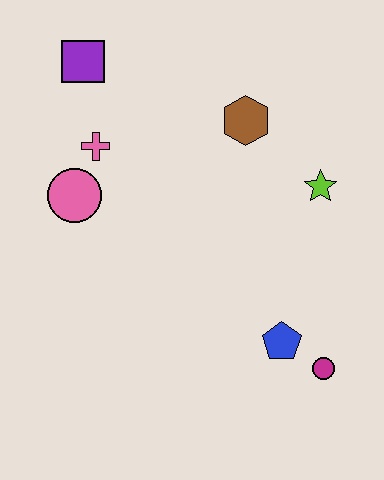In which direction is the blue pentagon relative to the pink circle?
The blue pentagon is to the right of the pink circle.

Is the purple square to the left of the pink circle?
No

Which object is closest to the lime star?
The brown hexagon is closest to the lime star.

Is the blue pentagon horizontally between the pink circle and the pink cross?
No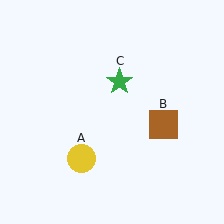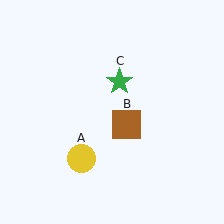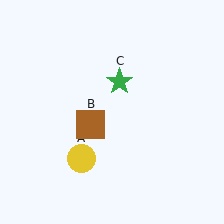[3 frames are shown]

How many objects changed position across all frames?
1 object changed position: brown square (object B).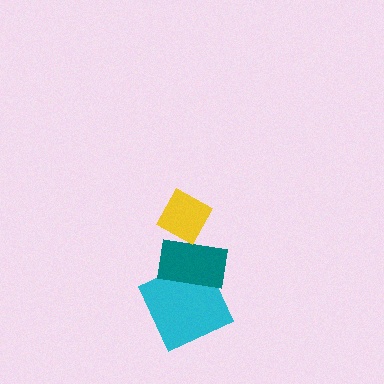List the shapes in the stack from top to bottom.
From top to bottom: the yellow diamond, the teal rectangle, the cyan square.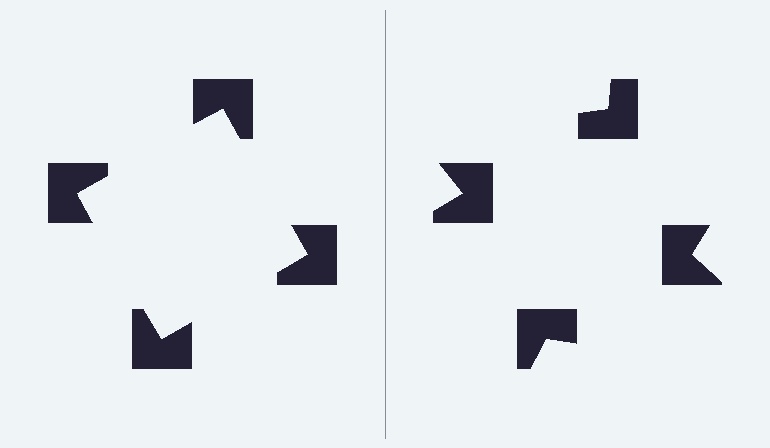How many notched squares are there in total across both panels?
8 — 4 on each side.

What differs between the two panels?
The notched squares are positioned identically on both sides; only the wedge orientations differ. On the left they align to a square; on the right they are misaligned.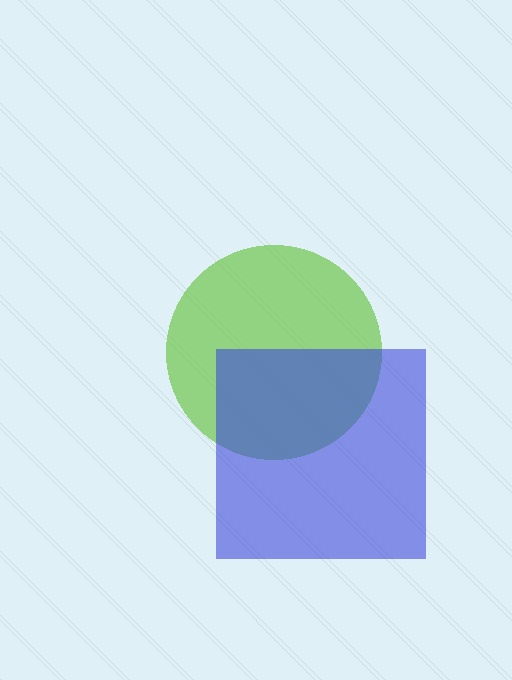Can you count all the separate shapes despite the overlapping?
Yes, there are 2 separate shapes.